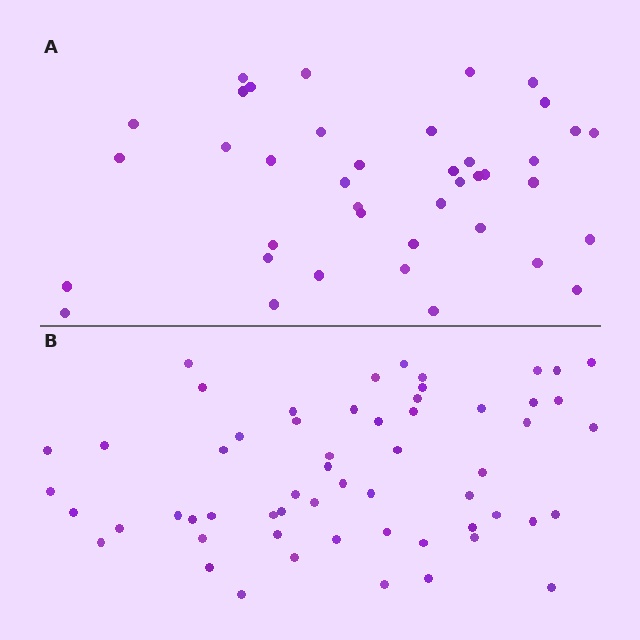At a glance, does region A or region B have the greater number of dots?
Region B (the bottom region) has more dots.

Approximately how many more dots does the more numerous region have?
Region B has approximately 20 more dots than region A.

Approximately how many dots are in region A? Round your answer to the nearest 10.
About 40 dots.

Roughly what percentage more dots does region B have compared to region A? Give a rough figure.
About 45% more.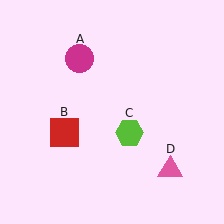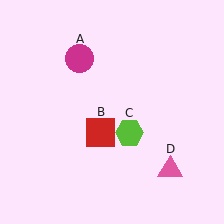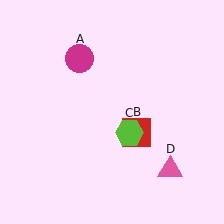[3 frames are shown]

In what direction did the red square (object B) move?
The red square (object B) moved right.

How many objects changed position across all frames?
1 object changed position: red square (object B).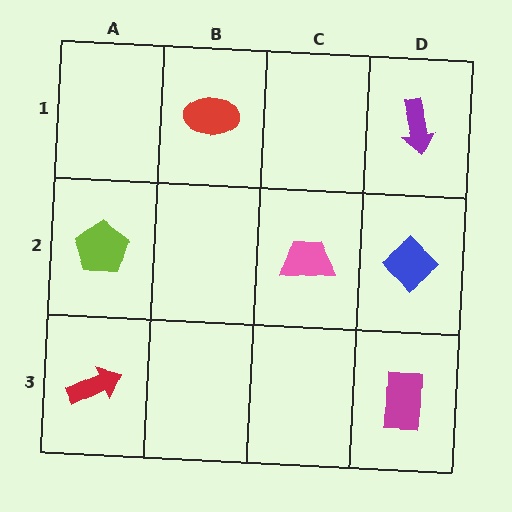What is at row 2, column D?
A blue diamond.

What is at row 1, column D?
A purple arrow.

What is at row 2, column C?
A pink trapezoid.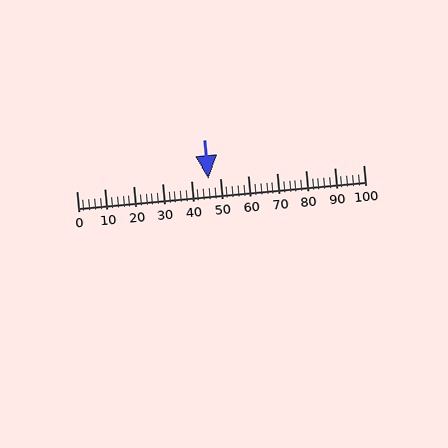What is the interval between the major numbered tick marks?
The major tick marks are spaced 10 units apart.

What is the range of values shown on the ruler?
The ruler shows values from 0 to 100.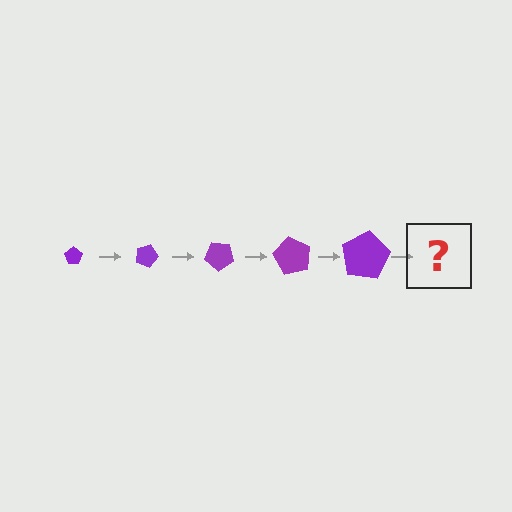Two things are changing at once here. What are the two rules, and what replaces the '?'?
The two rules are that the pentagon grows larger each step and it rotates 20 degrees each step. The '?' should be a pentagon, larger than the previous one and rotated 100 degrees from the start.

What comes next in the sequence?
The next element should be a pentagon, larger than the previous one and rotated 100 degrees from the start.